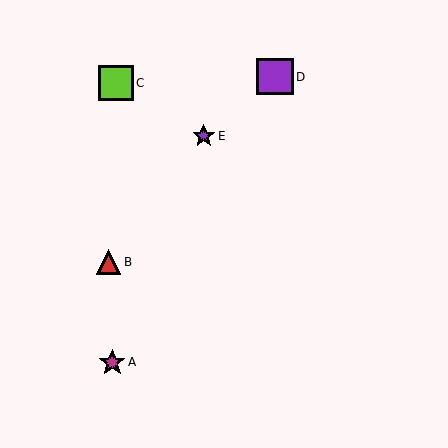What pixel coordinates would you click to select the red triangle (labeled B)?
Click at (109, 262) to select the red triangle B.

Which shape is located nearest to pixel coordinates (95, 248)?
The red triangle (labeled B) at (109, 262) is nearest to that location.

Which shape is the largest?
The purple square (labeled D) is the largest.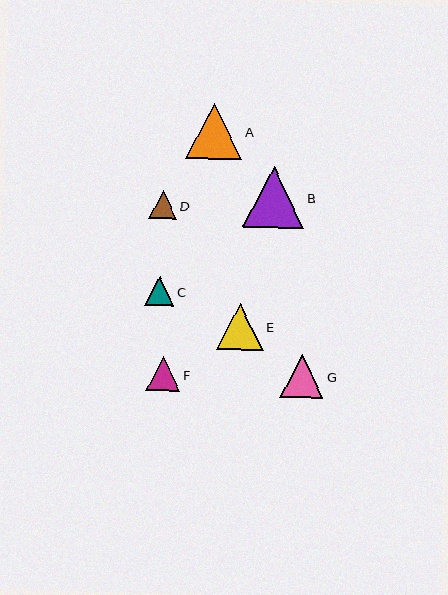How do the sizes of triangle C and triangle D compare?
Triangle C and triangle D are approximately the same size.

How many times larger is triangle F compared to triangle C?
Triangle F is approximately 1.2 times the size of triangle C.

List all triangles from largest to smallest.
From largest to smallest: B, A, E, G, F, C, D.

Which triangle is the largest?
Triangle B is the largest with a size of approximately 61 pixels.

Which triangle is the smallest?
Triangle D is the smallest with a size of approximately 28 pixels.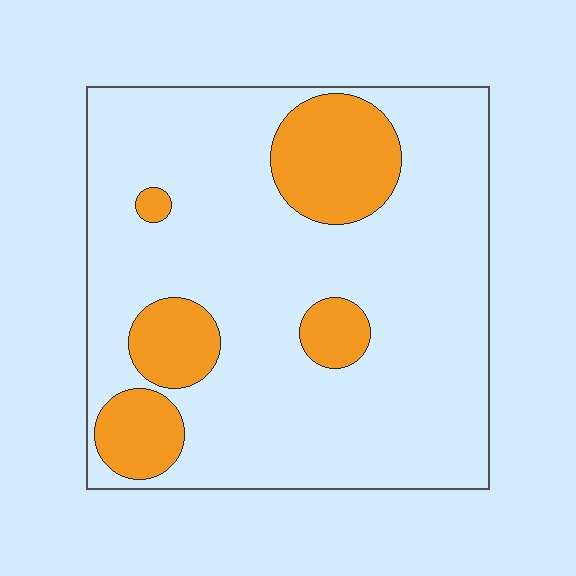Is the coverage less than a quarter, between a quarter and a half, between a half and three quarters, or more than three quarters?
Less than a quarter.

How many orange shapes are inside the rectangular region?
5.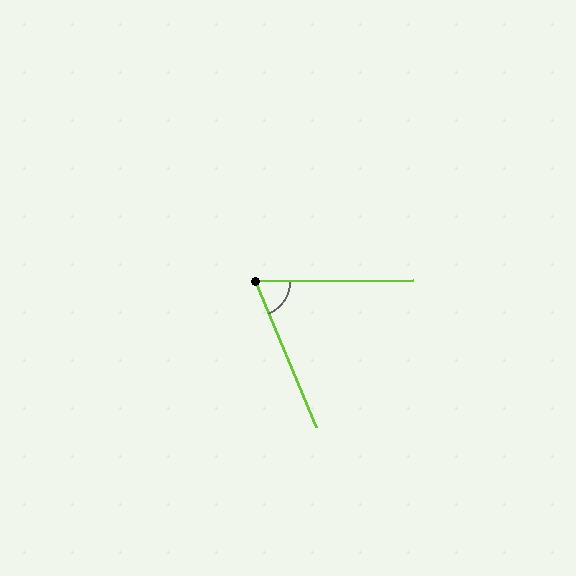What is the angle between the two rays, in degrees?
Approximately 68 degrees.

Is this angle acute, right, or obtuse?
It is acute.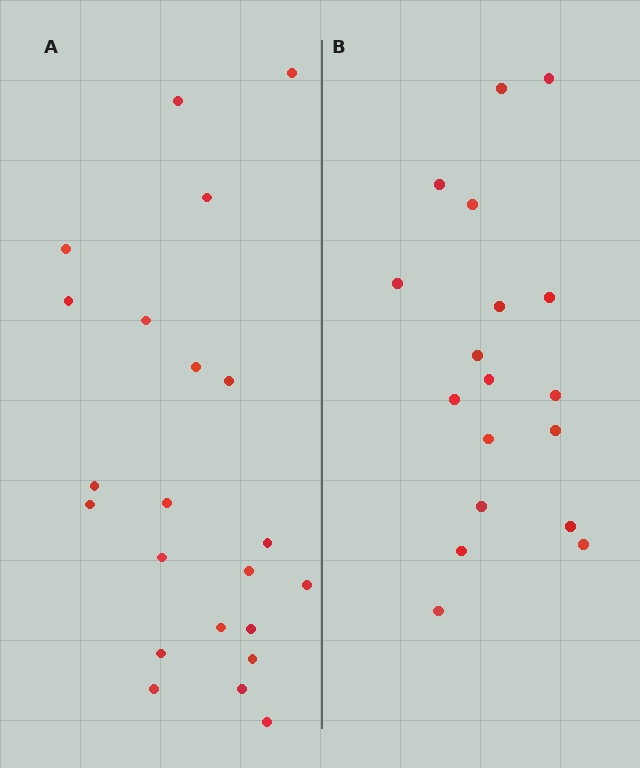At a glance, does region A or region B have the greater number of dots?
Region A (the left region) has more dots.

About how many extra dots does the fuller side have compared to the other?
Region A has about 4 more dots than region B.